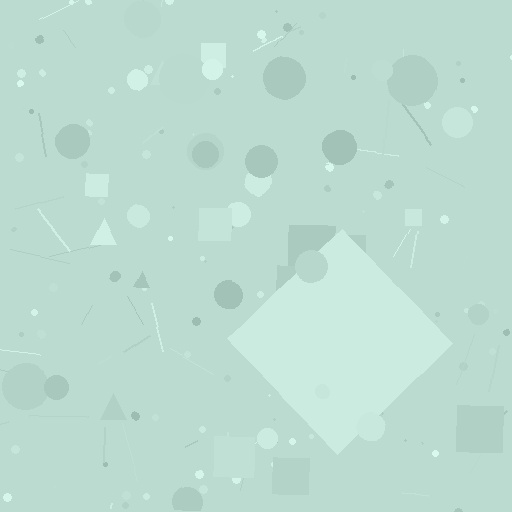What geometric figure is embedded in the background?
A diamond is embedded in the background.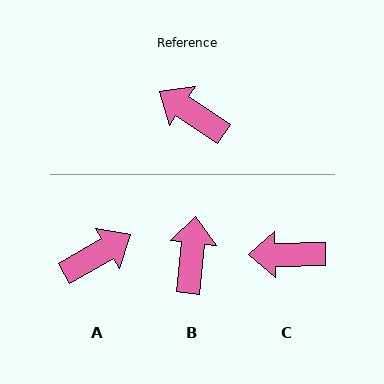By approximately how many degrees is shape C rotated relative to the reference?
Approximately 34 degrees counter-clockwise.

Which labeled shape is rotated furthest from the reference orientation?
A, about 116 degrees away.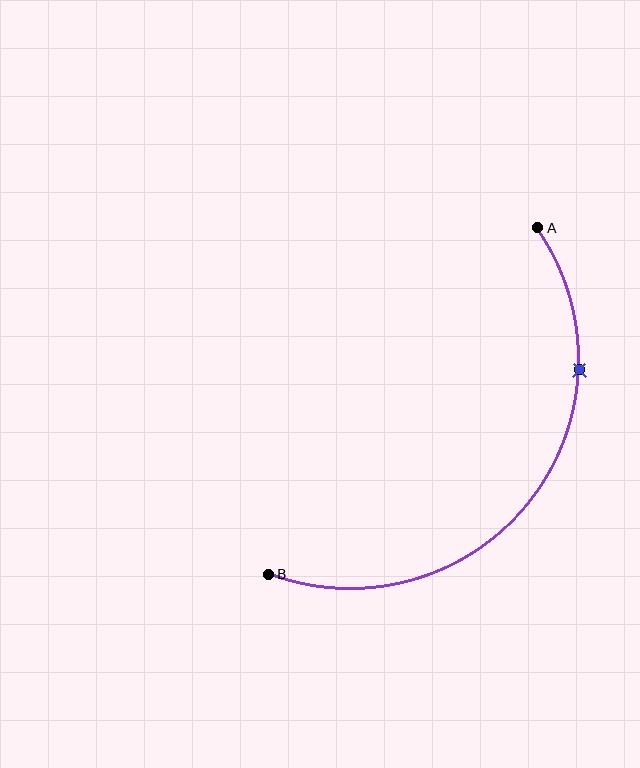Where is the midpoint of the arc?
The arc midpoint is the point on the curve farthest from the straight line joining A and B. It sits below and to the right of that line.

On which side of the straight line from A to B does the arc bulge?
The arc bulges below and to the right of the straight line connecting A and B.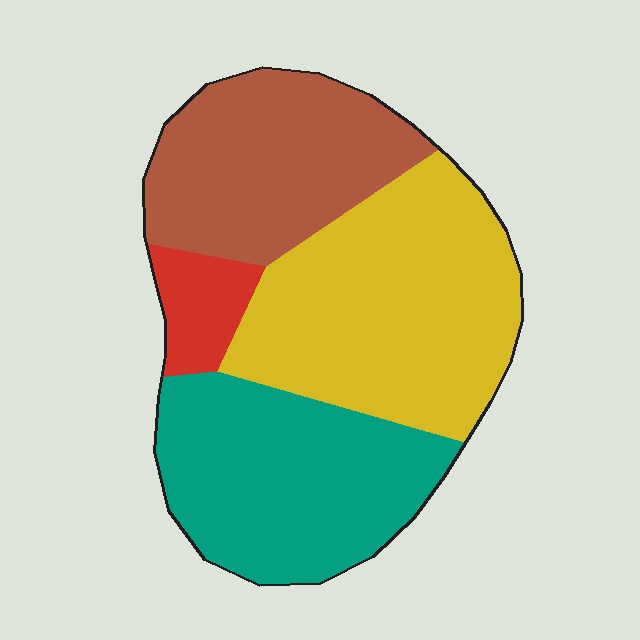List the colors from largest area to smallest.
From largest to smallest: yellow, teal, brown, red.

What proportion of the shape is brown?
Brown takes up between a quarter and a half of the shape.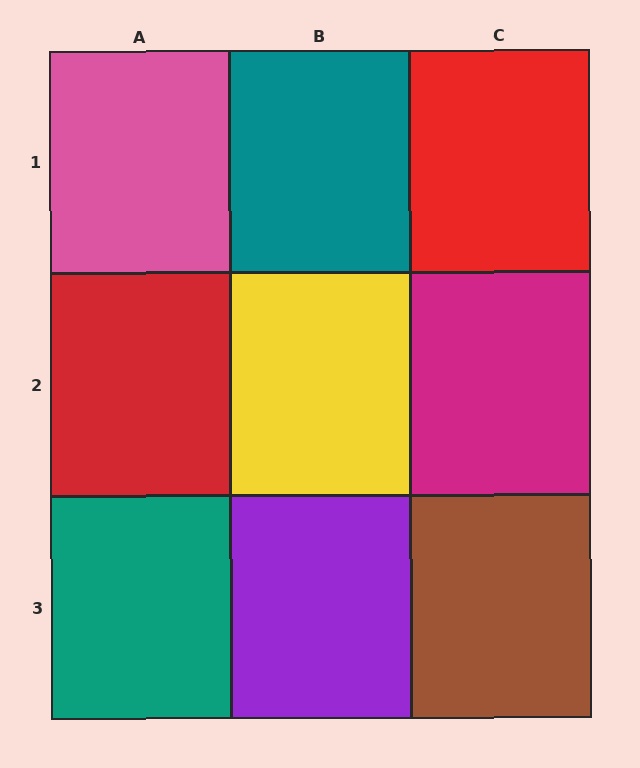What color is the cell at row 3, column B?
Purple.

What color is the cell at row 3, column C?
Brown.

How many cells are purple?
1 cell is purple.